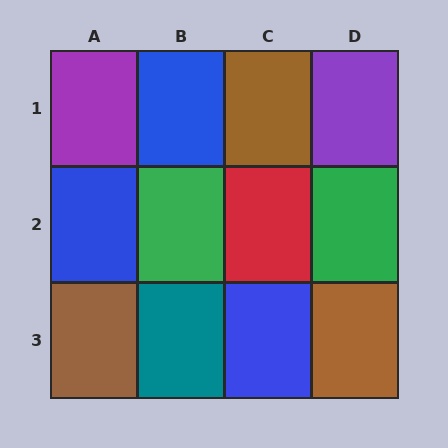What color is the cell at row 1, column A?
Purple.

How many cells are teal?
1 cell is teal.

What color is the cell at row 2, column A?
Blue.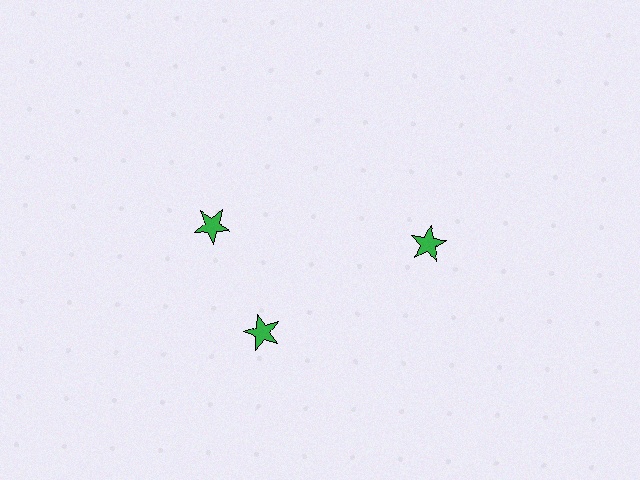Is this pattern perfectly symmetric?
No. The 3 green stars are arranged in a ring, but one element near the 11 o'clock position is rotated out of alignment along the ring, breaking the 3-fold rotational symmetry.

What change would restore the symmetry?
The symmetry would be restored by rotating it back into even spacing with its neighbors so that all 3 stars sit at equal angles and equal distance from the center.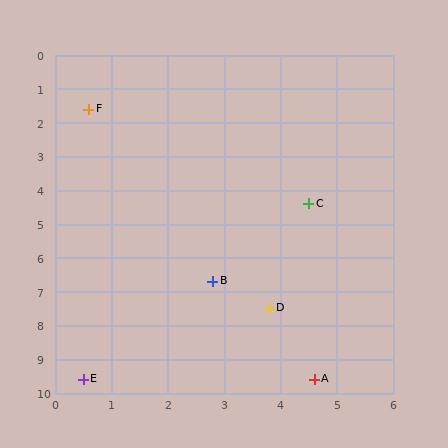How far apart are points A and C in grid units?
Points A and C are about 5.2 grid units apart.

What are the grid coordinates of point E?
Point E is at approximately (0.5, 9.6).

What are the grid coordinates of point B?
Point B is at approximately (2.8, 6.7).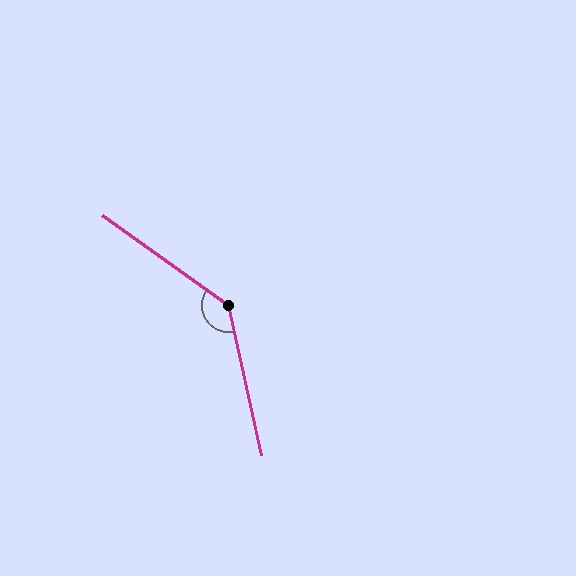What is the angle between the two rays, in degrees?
Approximately 138 degrees.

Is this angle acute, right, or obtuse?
It is obtuse.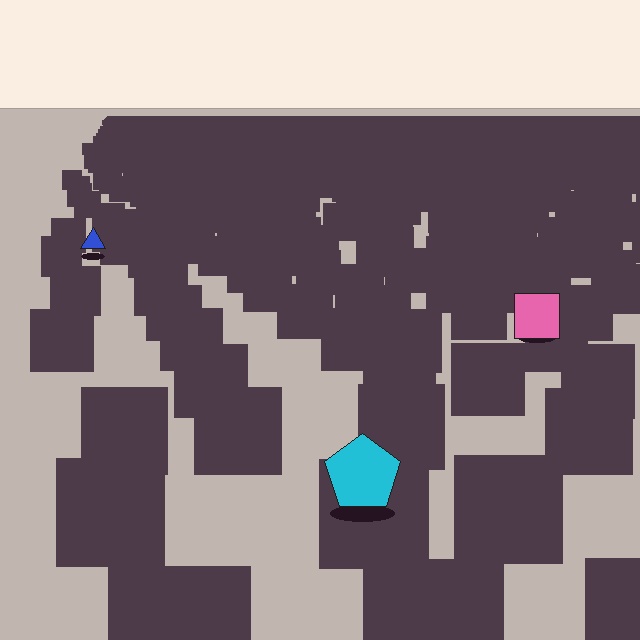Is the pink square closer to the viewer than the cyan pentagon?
No. The cyan pentagon is closer — you can tell from the texture gradient: the ground texture is coarser near it.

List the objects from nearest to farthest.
From nearest to farthest: the cyan pentagon, the pink square, the blue triangle.